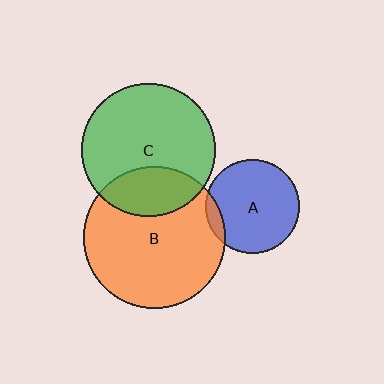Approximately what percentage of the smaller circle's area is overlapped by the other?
Approximately 25%.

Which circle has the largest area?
Circle B (orange).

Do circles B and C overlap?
Yes.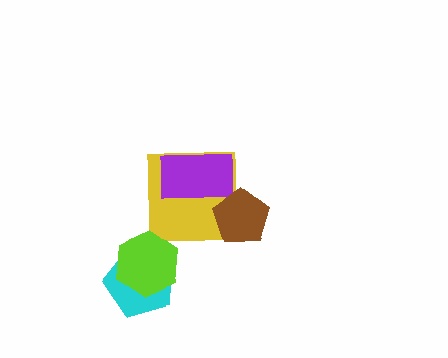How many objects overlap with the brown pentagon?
1 object overlaps with the brown pentagon.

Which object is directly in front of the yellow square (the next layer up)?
The purple rectangle is directly in front of the yellow square.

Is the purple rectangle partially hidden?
No, no other shape covers it.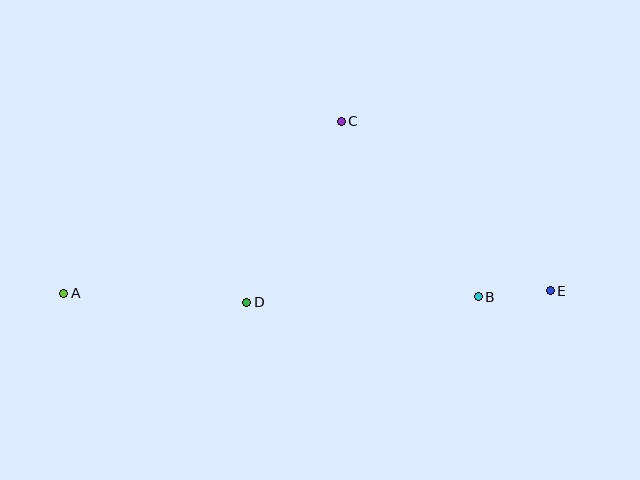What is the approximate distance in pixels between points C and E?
The distance between C and E is approximately 269 pixels.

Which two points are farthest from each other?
Points A and E are farthest from each other.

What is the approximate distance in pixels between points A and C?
The distance between A and C is approximately 327 pixels.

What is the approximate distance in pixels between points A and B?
The distance between A and B is approximately 415 pixels.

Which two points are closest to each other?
Points B and E are closest to each other.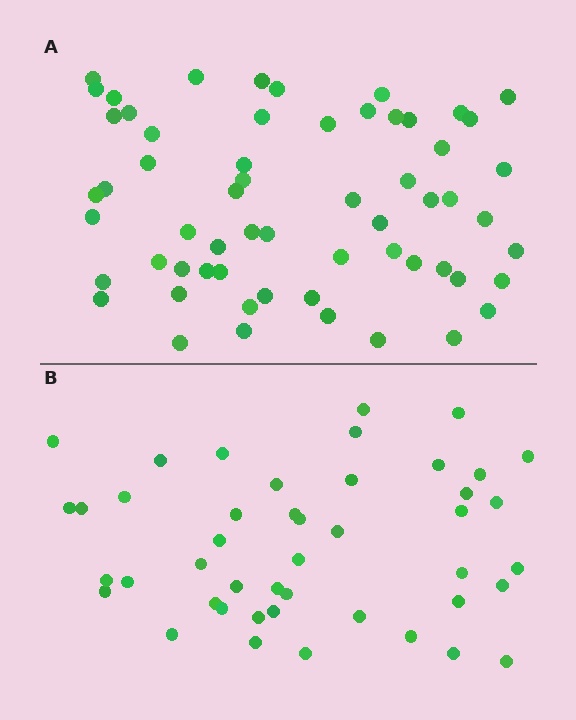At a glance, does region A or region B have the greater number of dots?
Region A (the top region) has more dots.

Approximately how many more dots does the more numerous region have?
Region A has approximately 15 more dots than region B.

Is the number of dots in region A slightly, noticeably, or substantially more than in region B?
Region A has noticeably more, but not dramatically so. The ratio is roughly 1.3 to 1.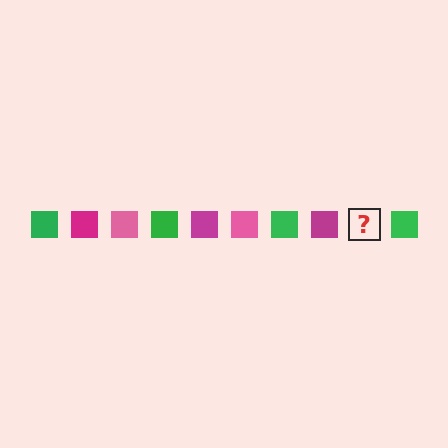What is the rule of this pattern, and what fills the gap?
The rule is that the pattern cycles through green, magenta, pink squares. The gap should be filled with a pink square.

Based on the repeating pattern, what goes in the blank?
The blank should be a pink square.